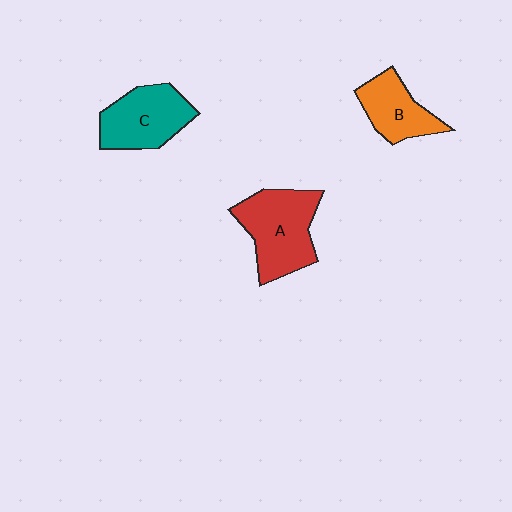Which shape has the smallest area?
Shape B (orange).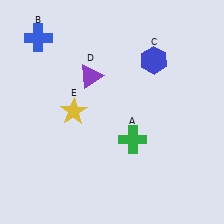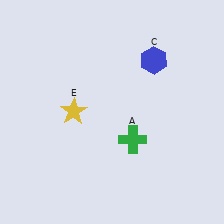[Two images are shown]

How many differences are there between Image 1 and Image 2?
There are 2 differences between the two images.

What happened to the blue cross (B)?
The blue cross (B) was removed in Image 2. It was in the top-left area of Image 1.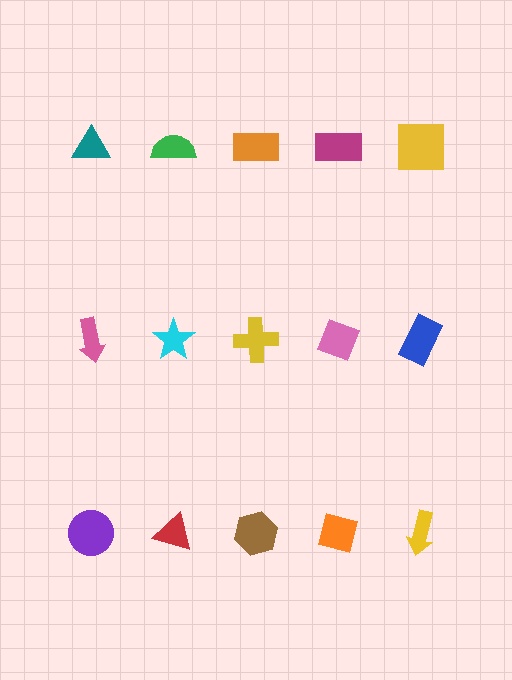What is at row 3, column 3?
A brown hexagon.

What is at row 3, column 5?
A yellow arrow.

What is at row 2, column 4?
A pink diamond.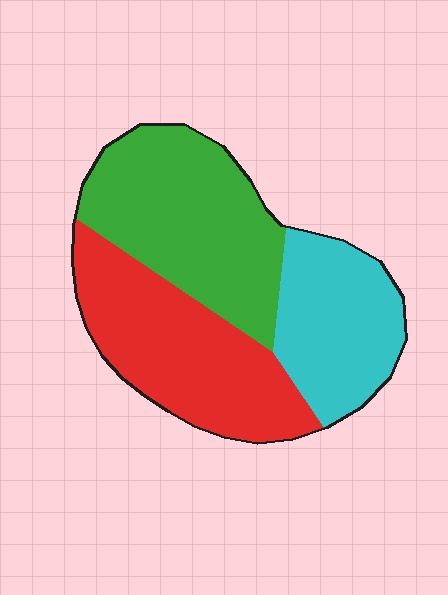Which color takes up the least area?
Cyan, at roughly 25%.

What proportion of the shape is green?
Green takes up between a quarter and a half of the shape.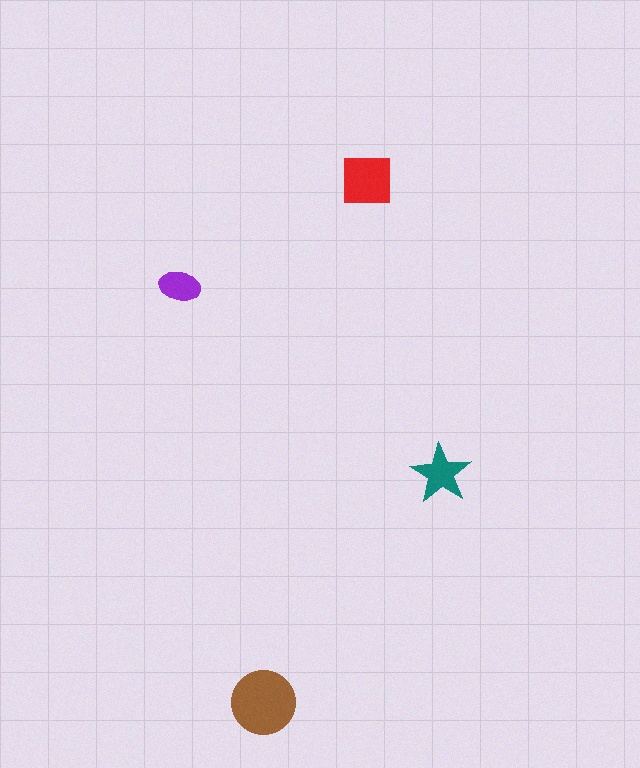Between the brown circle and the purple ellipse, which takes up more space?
The brown circle.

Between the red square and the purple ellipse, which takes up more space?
The red square.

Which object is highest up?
The red square is topmost.